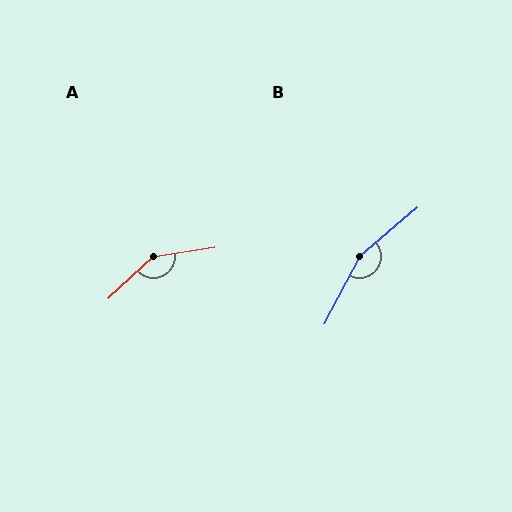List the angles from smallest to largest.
A (146°), B (159°).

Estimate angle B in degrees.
Approximately 159 degrees.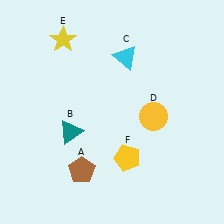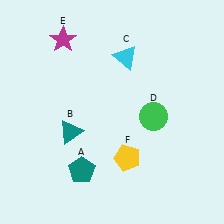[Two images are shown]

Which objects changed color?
A changed from brown to teal. D changed from yellow to green. E changed from yellow to magenta.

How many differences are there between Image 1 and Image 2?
There are 3 differences between the two images.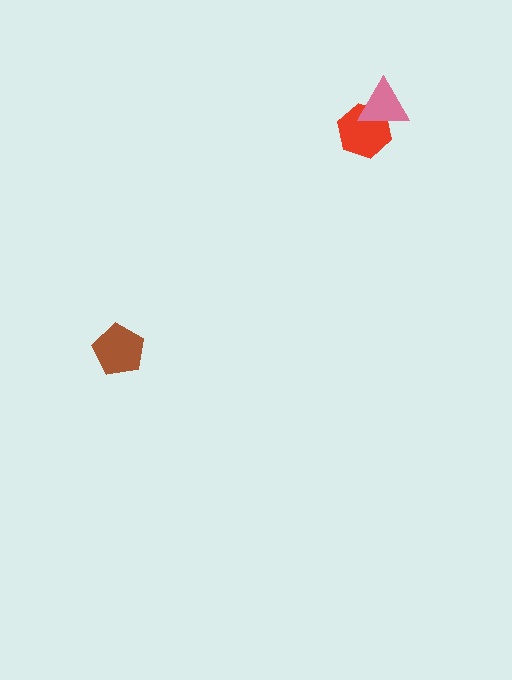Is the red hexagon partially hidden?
Yes, it is partially covered by another shape.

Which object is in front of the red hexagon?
The pink triangle is in front of the red hexagon.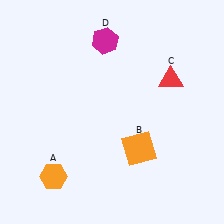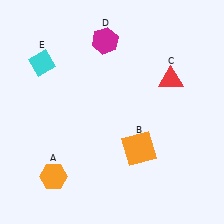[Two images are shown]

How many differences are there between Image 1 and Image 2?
There is 1 difference between the two images.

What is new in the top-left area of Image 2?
A cyan diamond (E) was added in the top-left area of Image 2.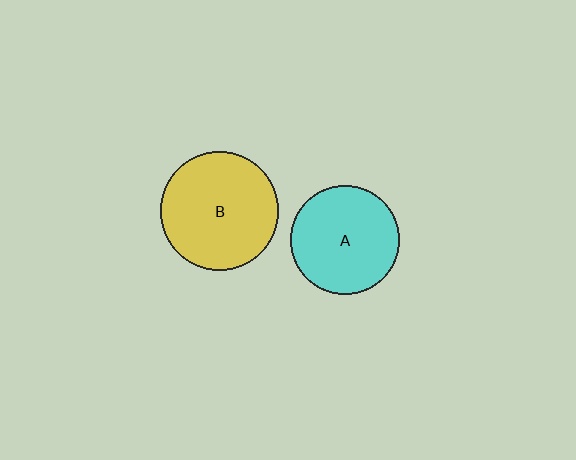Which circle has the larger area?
Circle B (yellow).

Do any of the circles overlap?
No, none of the circles overlap.